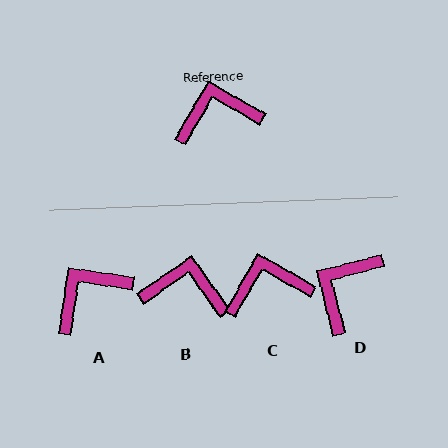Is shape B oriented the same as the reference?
No, it is off by about 25 degrees.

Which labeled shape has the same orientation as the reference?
C.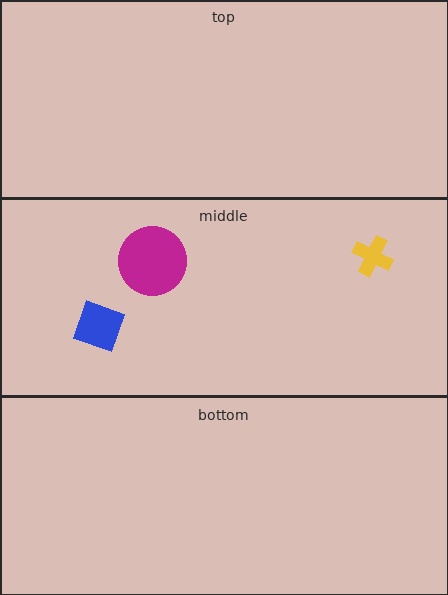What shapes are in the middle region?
The blue diamond, the yellow cross, the magenta circle.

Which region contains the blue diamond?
The middle region.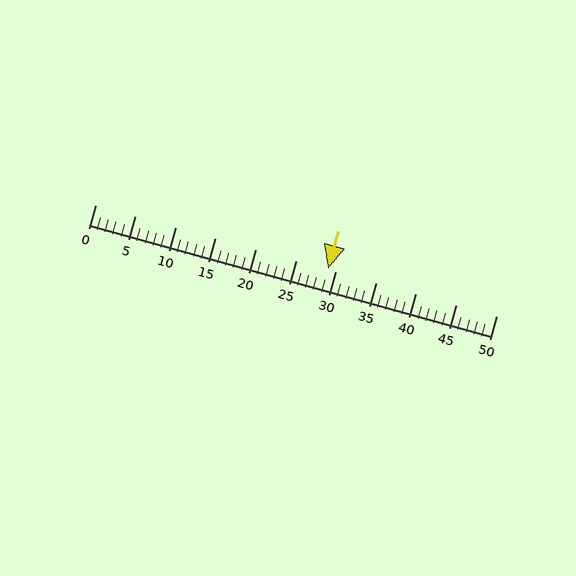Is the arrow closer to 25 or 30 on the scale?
The arrow is closer to 30.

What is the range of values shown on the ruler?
The ruler shows values from 0 to 50.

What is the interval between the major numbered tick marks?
The major tick marks are spaced 5 units apart.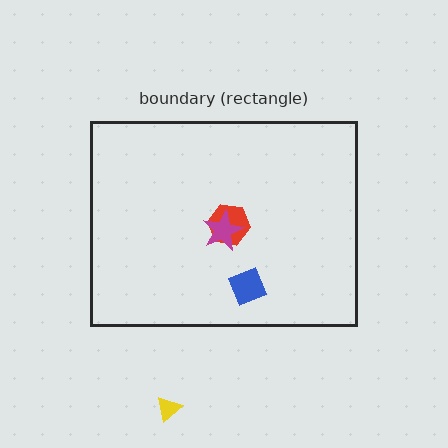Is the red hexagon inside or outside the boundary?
Inside.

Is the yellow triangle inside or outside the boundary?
Outside.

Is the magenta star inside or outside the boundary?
Inside.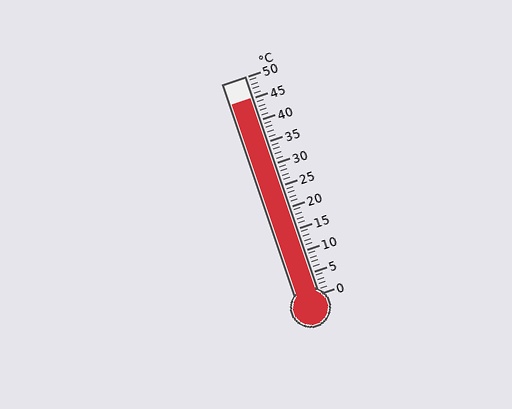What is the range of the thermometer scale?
The thermometer scale ranges from 0°C to 50°C.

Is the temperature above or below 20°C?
The temperature is above 20°C.